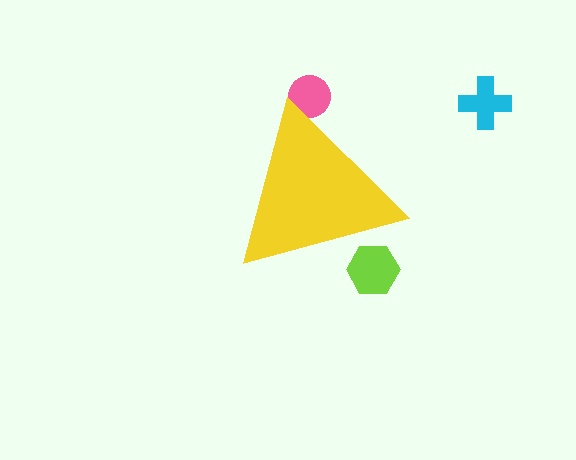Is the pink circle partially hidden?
Yes, the pink circle is partially hidden behind the yellow triangle.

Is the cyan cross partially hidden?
No, the cyan cross is fully visible.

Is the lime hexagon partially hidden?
Yes, the lime hexagon is partially hidden behind the yellow triangle.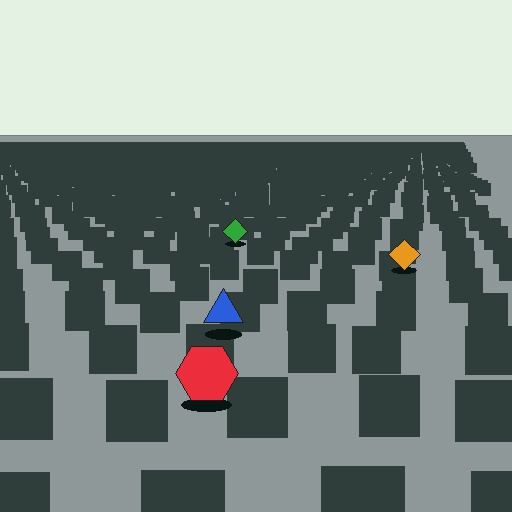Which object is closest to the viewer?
The red hexagon is closest. The texture marks near it are larger and more spread out.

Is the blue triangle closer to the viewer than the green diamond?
Yes. The blue triangle is closer — you can tell from the texture gradient: the ground texture is coarser near it.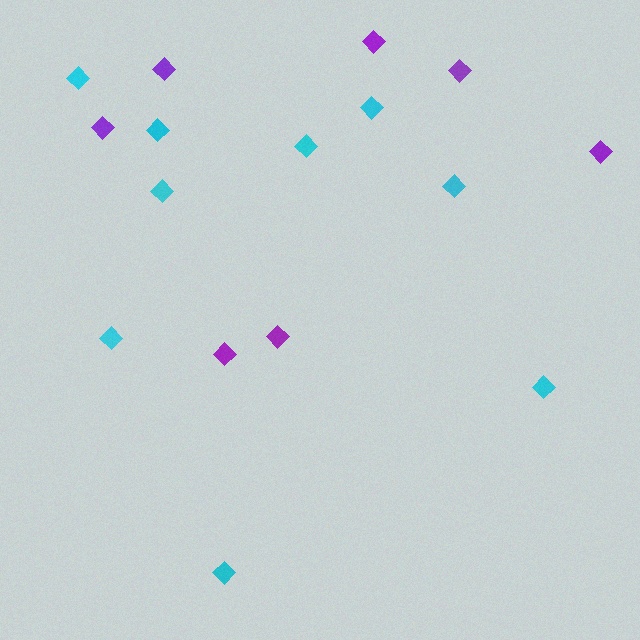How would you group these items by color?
There are 2 groups: one group of cyan diamonds (9) and one group of purple diamonds (7).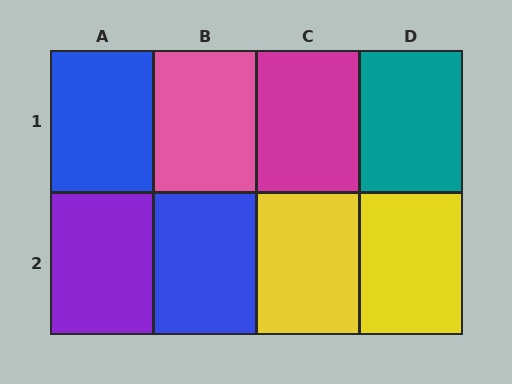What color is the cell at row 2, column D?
Yellow.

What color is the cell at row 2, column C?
Yellow.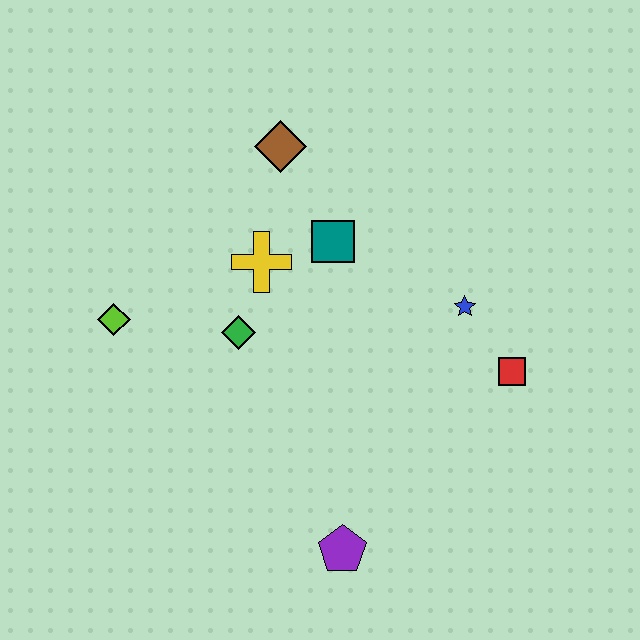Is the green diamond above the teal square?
No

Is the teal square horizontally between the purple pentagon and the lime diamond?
Yes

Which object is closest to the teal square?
The yellow cross is closest to the teal square.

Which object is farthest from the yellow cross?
The purple pentagon is farthest from the yellow cross.